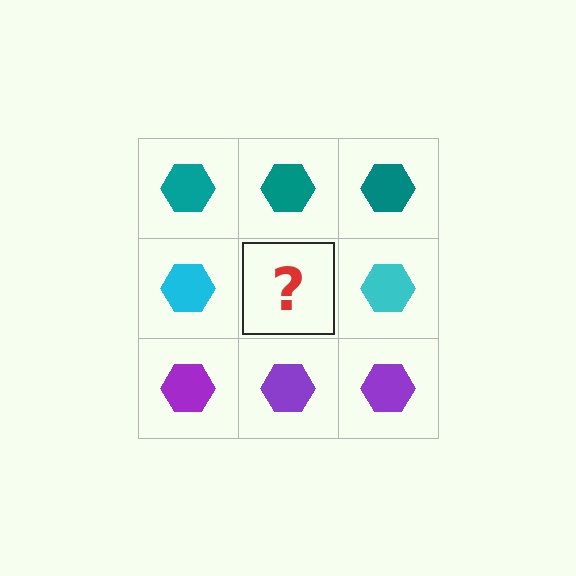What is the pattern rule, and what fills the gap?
The rule is that each row has a consistent color. The gap should be filled with a cyan hexagon.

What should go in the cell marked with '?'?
The missing cell should contain a cyan hexagon.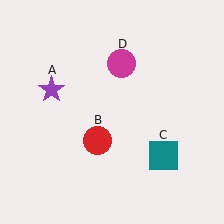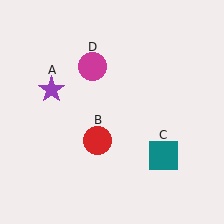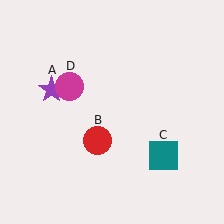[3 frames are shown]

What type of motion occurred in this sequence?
The magenta circle (object D) rotated counterclockwise around the center of the scene.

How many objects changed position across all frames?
1 object changed position: magenta circle (object D).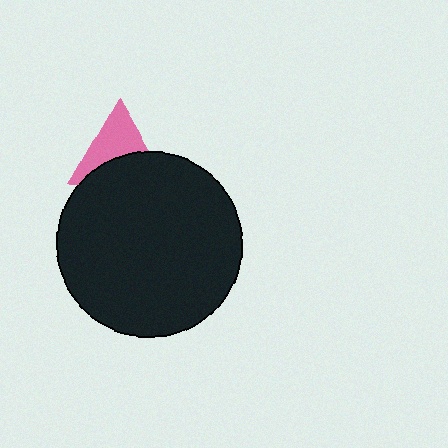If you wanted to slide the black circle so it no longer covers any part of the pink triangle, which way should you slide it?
Slide it down — that is the most direct way to separate the two shapes.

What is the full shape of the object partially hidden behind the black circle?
The partially hidden object is a pink triangle.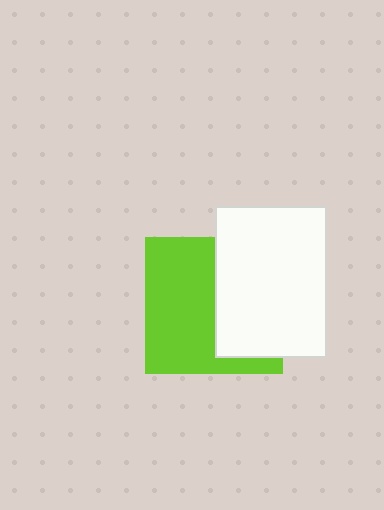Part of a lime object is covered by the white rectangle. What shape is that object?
It is a square.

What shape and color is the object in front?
The object in front is a white rectangle.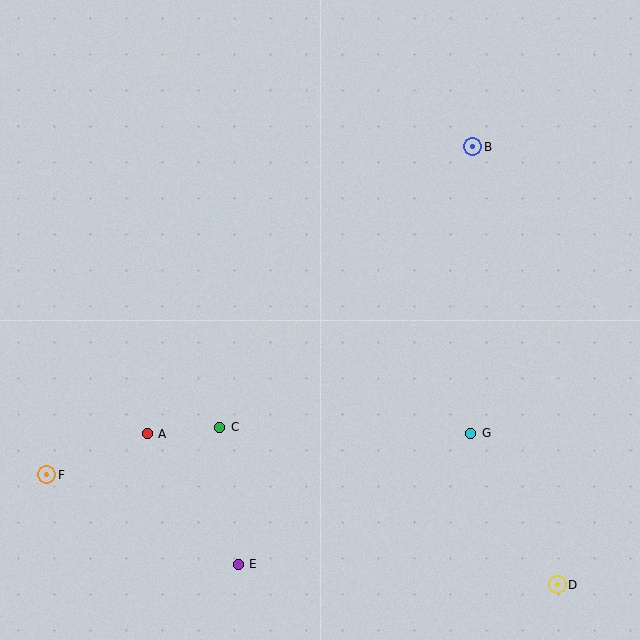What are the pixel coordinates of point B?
Point B is at (473, 147).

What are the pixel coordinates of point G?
Point G is at (471, 433).